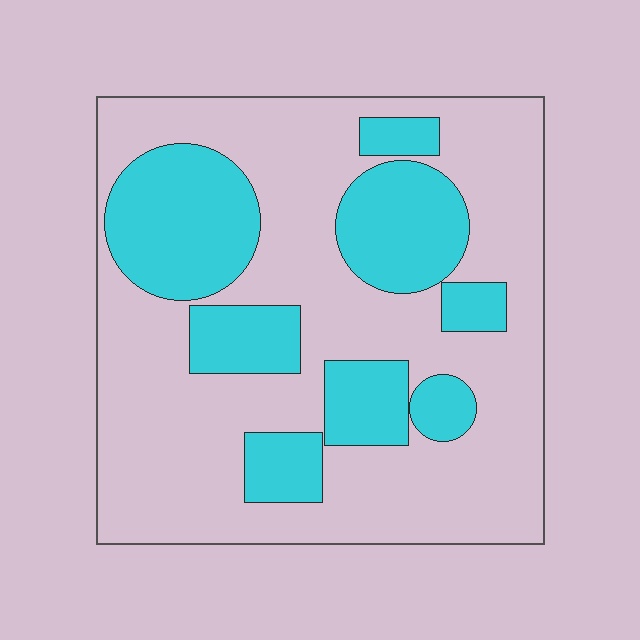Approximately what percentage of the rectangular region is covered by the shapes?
Approximately 30%.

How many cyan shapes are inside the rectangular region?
8.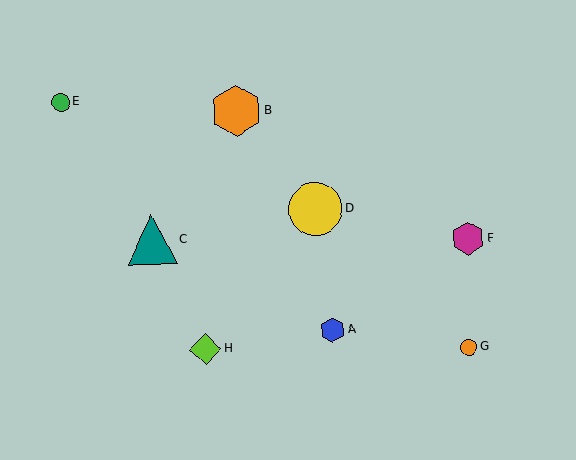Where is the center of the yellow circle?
The center of the yellow circle is at (316, 209).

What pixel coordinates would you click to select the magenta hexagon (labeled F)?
Click at (468, 238) to select the magenta hexagon F.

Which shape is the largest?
The yellow circle (labeled D) is the largest.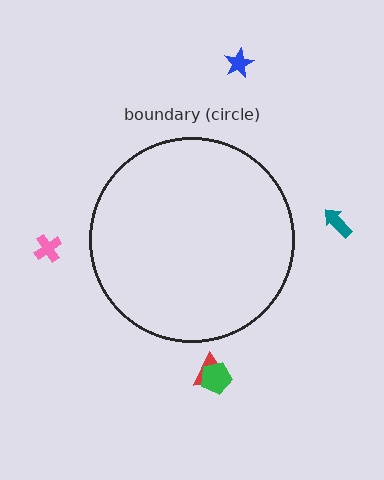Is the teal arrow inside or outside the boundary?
Outside.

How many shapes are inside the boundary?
0 inside, 5 outside.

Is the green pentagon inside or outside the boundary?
Outside.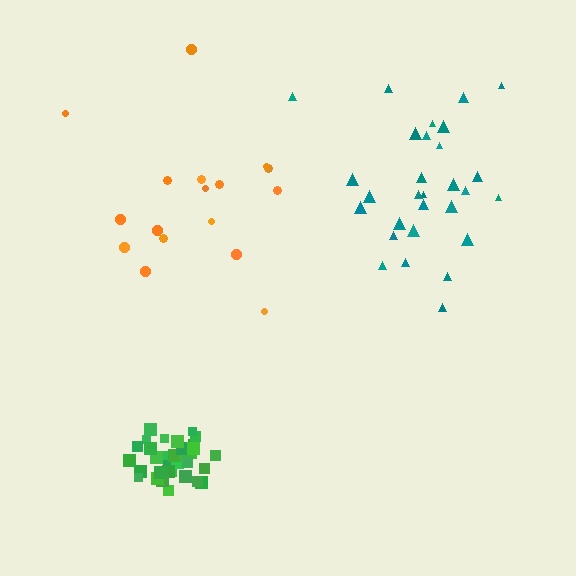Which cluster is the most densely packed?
Green.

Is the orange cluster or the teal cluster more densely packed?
Teal.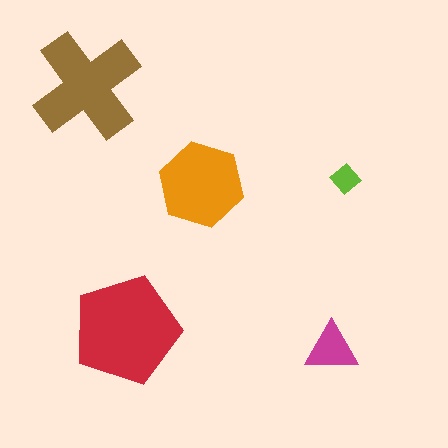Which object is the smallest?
The lime diamond.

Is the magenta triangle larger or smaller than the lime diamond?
Larger.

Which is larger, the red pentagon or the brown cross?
The red pentagon.